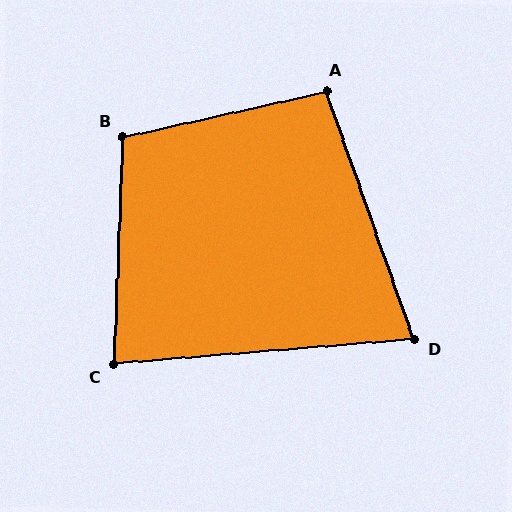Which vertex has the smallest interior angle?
D, at approximately 75 degrees.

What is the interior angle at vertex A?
Approximately 97 degrees (obtuse).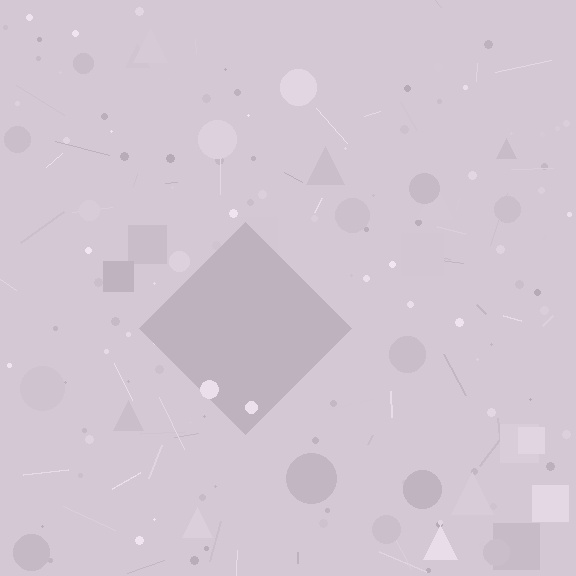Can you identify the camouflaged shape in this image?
The camouflaged shape is a diamond.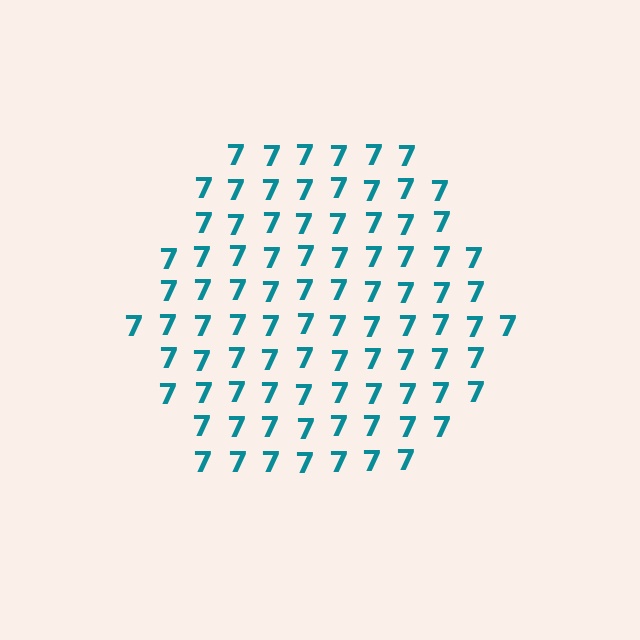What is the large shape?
The large shape is a hexagon.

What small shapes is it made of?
It is made of small digit 7's.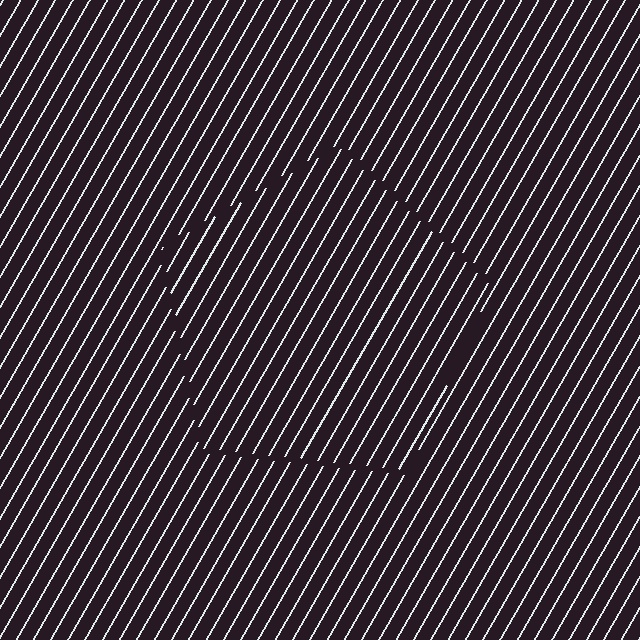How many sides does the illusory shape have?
5 sides — the line-ends trace a pentagon.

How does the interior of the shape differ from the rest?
The interior of the shape contains the same grating, shifted by half a period — the contour is defined by the phase discontinuity where line-ends from the inner and outer gratings abut.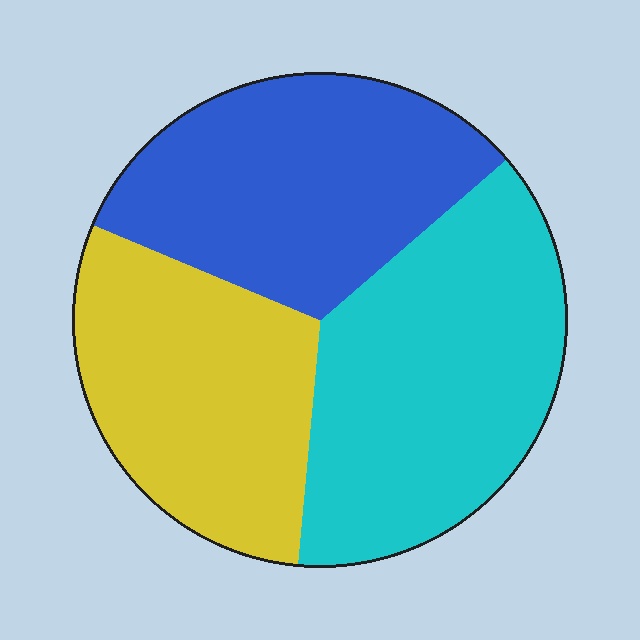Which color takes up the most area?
Cyan, at roughly 40%.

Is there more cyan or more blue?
Cyan.